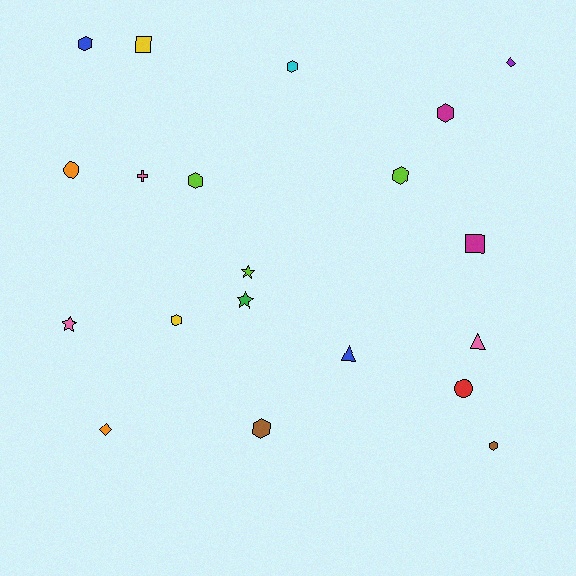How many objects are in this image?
There are 20 objects.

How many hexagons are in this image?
There are 8 hexagons.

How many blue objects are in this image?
There are 2 blue objects.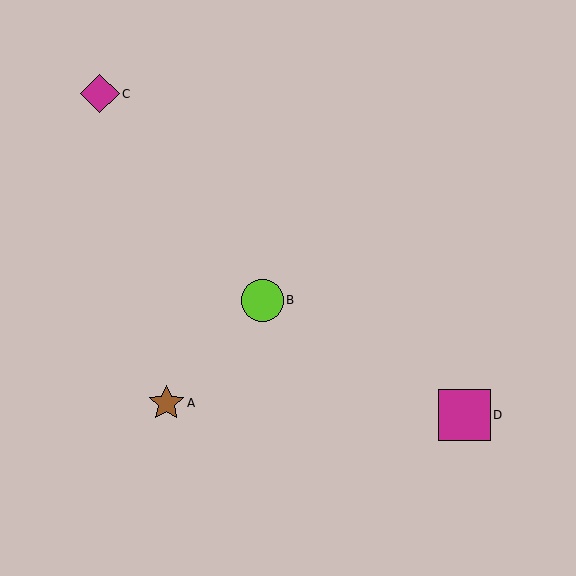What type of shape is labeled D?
Shape D is a magenta square.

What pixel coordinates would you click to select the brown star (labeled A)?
Click at (166, 403) to select the brown star A.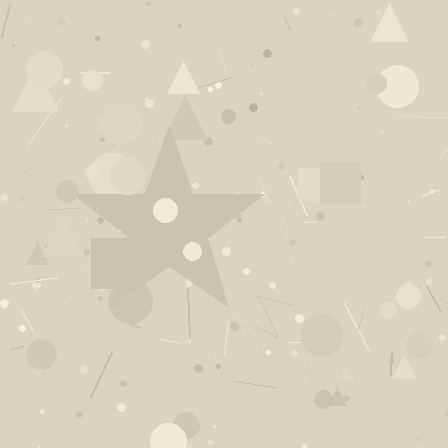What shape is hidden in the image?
A star is hidden in the image.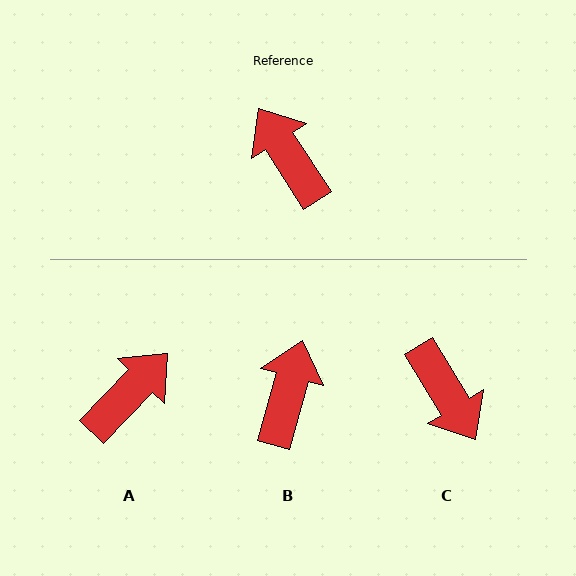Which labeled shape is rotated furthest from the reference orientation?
C, about 179 degrees away.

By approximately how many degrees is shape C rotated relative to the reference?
Approximately 179 degrees counter-clockwise.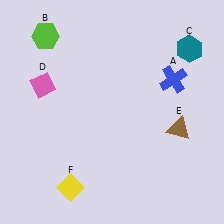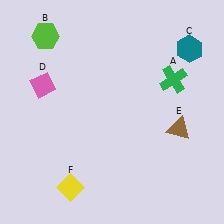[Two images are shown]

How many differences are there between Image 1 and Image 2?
There is 1 difference between the two images.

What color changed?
The cross (A) changed from blue in Image 1 to green in Image 2.